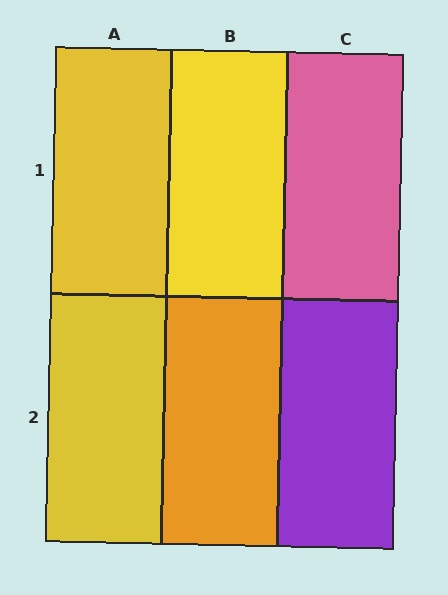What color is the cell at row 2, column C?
Purple.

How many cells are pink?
1 cell is pink.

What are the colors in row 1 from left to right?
Yellow, yellow, pink.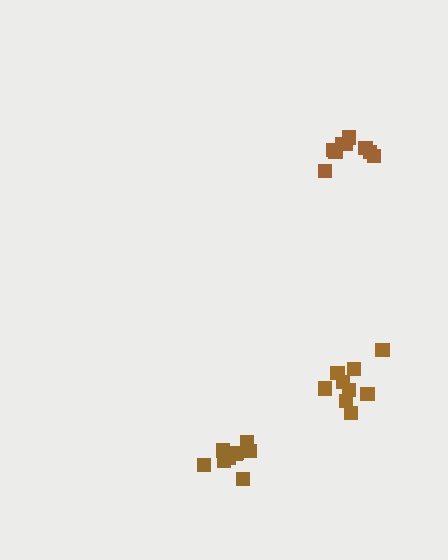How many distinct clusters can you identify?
There are 3 distinct clusters.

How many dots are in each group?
Group 1: 10 dots, Group 2: 10 dots, Group 3: 10 dots (30 total).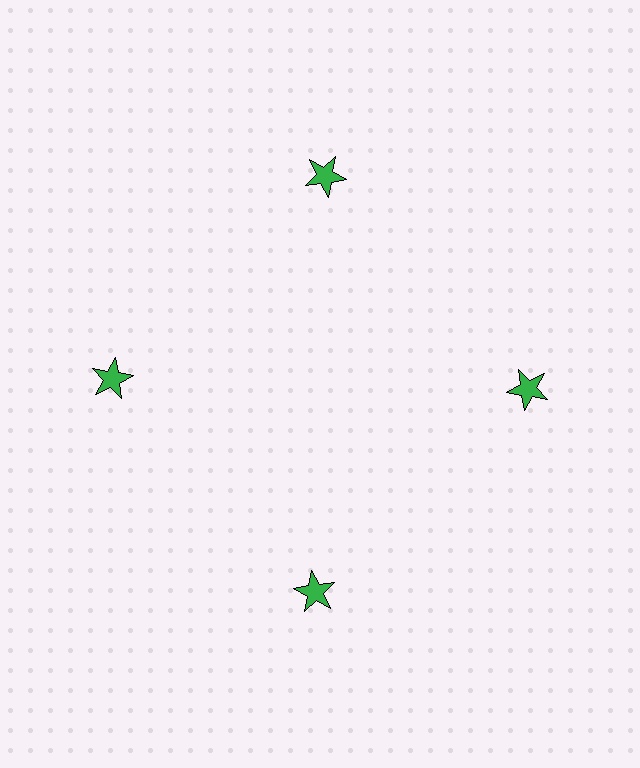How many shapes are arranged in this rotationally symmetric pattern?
There are 4 shapes, arranged in 4 groups of 1.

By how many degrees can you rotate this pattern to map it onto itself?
The pattern maps onto itself every 90 degrees of rotation.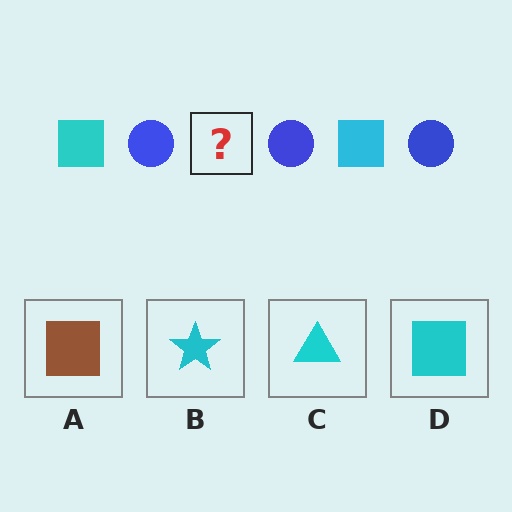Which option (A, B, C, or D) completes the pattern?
D.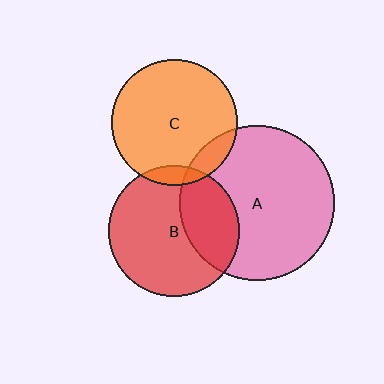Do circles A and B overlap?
Yes.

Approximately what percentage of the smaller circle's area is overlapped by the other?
Approximately 30%.